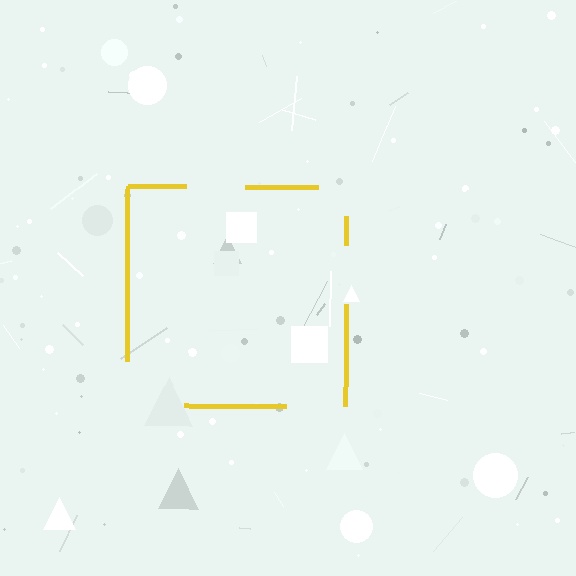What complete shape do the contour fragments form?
The contour fragments form a square.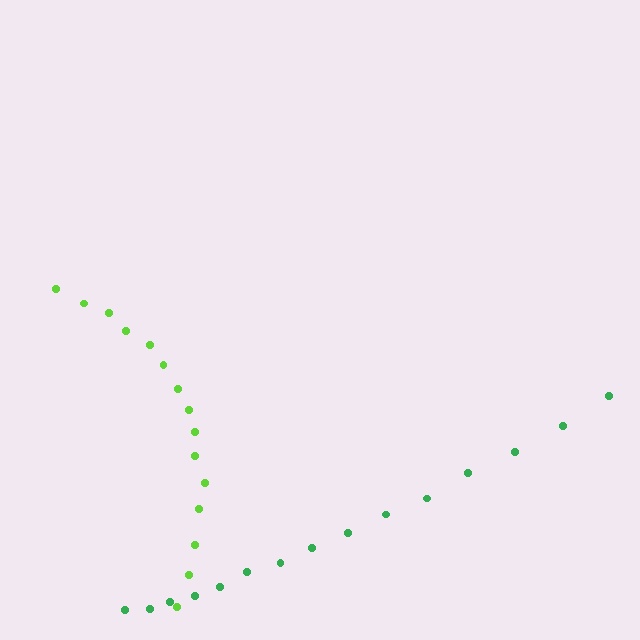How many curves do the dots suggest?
There are 2 distinct paths.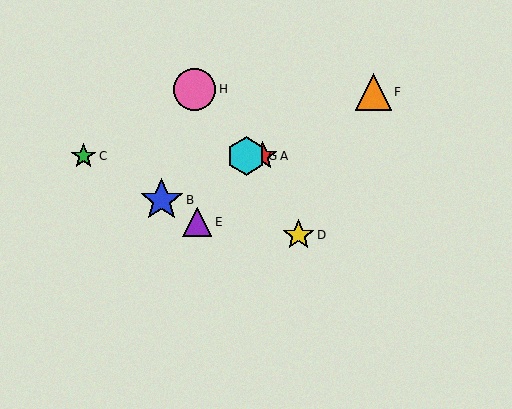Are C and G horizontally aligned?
Yes, both are at y≈156.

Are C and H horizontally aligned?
No, C is at y≈156 and H is at y≈89.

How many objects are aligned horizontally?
3 objects (A, C, G) are aligned horizontally.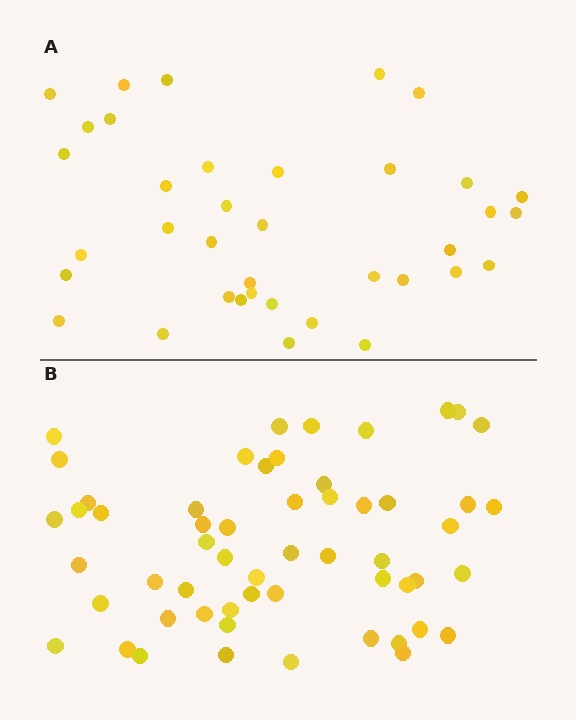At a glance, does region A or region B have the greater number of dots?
Region B (the bottom region) has more dots.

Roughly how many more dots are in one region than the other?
Region B has approximately 20 more dots than region A.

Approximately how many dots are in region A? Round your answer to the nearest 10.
About 40 dots. (The exact count is 37, which rounds to 40.)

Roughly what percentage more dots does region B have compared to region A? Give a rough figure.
About 50% more.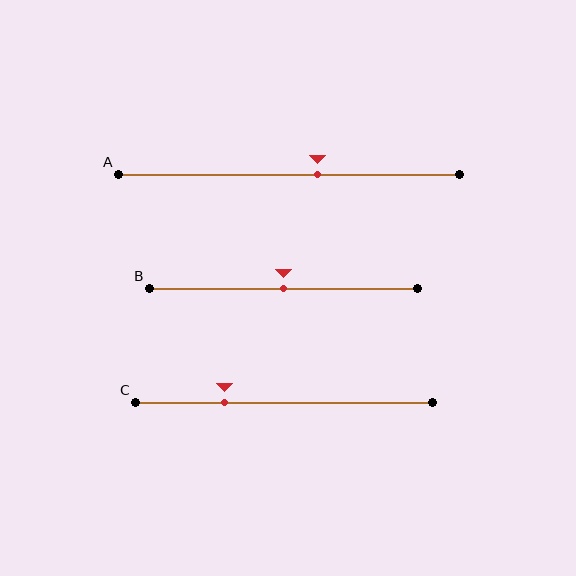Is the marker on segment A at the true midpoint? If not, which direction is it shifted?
No, the marker on segment A is shifted to the right by about 8% of the segment length.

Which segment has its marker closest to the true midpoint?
Segment B has its marker closest to the true midpoint.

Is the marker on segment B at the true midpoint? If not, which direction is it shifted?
Yes, the marker on segment B is at the true midpoint.